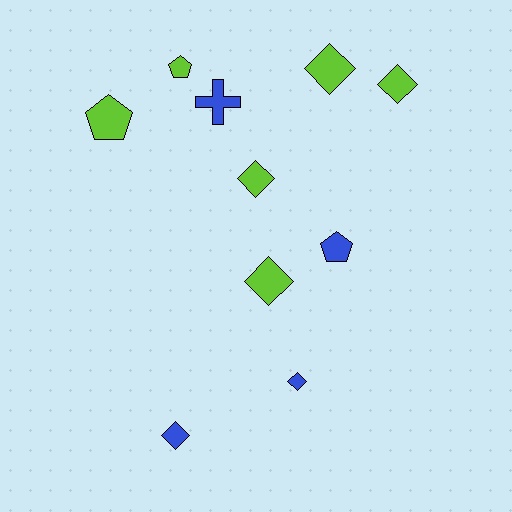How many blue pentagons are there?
There is 1 blue pentagon.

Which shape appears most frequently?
Diamond, with 6 objects.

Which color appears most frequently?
Lime, with 6 objects.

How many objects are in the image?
There are 10 objects.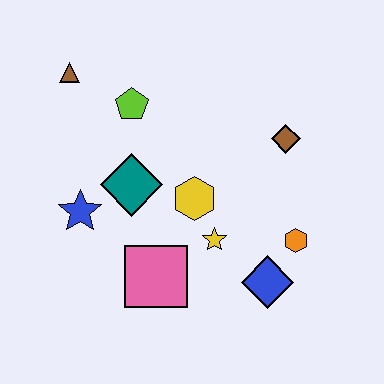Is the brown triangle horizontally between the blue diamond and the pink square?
No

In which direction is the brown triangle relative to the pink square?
The brown triangle is above the pink square.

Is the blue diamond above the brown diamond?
No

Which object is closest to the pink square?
The yellow star is closest to the pink square.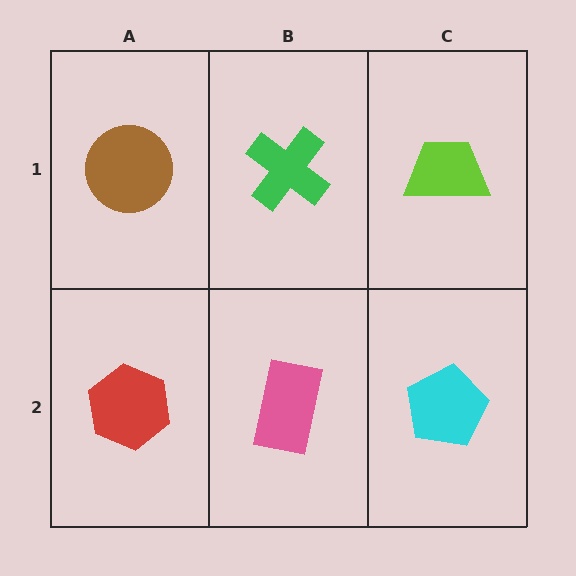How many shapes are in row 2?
3 shapes.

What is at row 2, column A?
A red hexagon.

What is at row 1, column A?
A brown circle.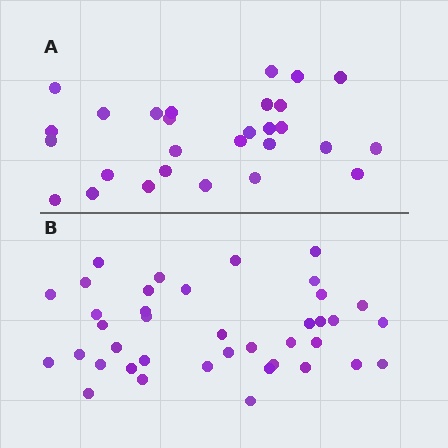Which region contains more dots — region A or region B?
Region B (the bottom region) has more dots.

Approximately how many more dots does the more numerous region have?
Region B has roughly 12 or so more dots than region A.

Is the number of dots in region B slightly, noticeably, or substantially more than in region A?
Region B has noticeably more, but not dramatically so. The ratio is roughly 1.4 to 1.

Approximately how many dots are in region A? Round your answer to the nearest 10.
About 30 dots. (The exact count is 28, which rounds to 30.)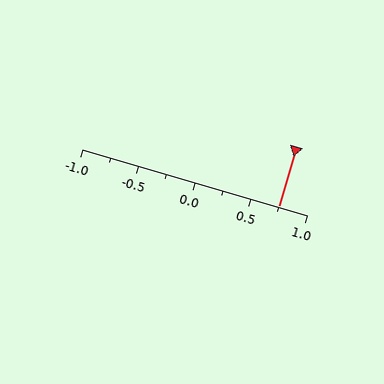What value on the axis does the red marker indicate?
The marker indicates approximately 0.75.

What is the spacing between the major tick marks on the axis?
The major ticks are spaced 0.5 apart.